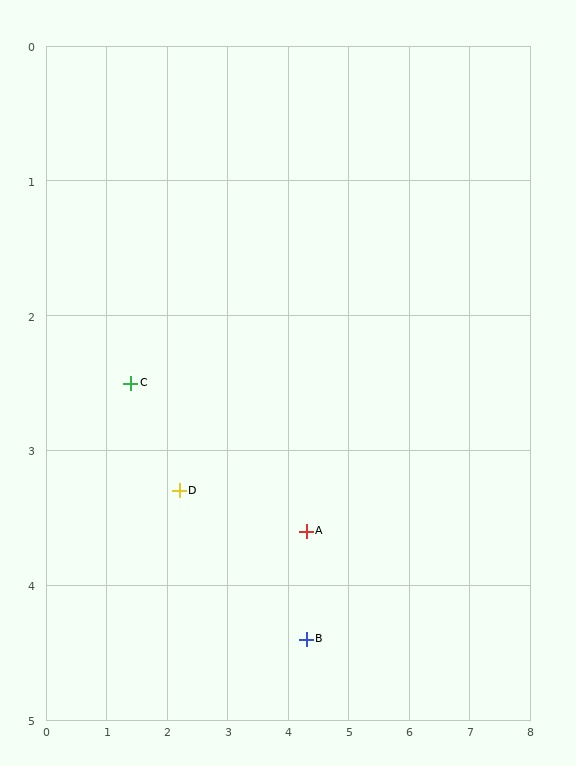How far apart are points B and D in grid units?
Points B and D are about 2.4 grid units apart.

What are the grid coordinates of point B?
Point B is at approximately (4.3, 4.4).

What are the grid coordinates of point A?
Point A is at approximately (4.3, 3.6).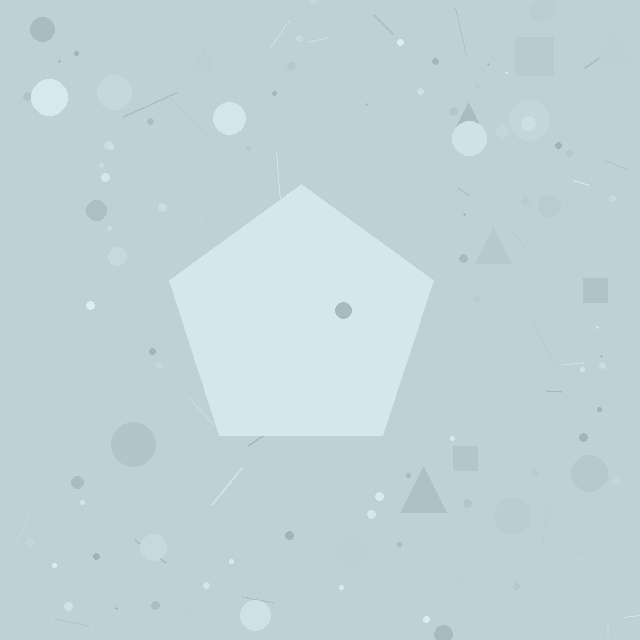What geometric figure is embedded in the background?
A pentagon is embedded in the background.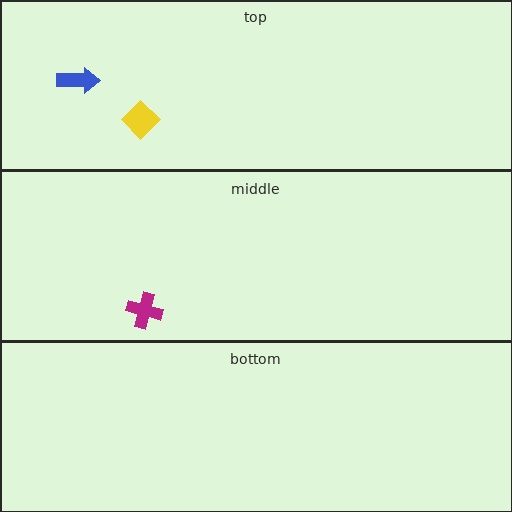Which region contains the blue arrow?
The top region.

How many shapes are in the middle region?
1.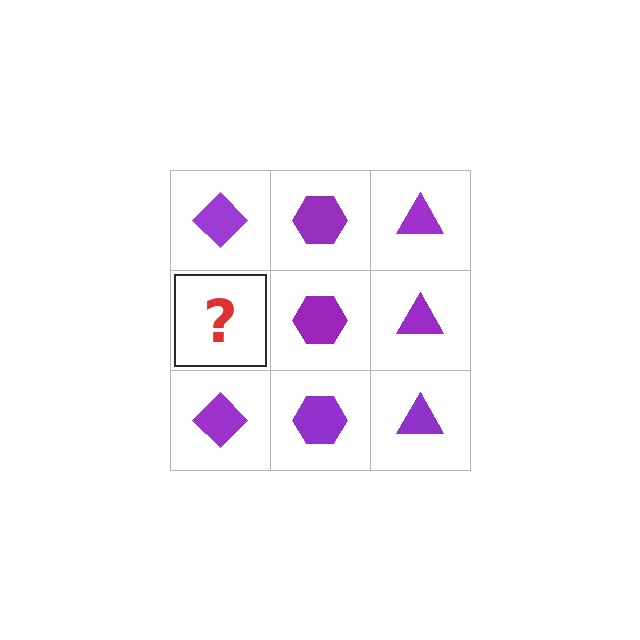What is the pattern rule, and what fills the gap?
The rule is that each column has a consistent shape. The gap should be filled with a purple diamond.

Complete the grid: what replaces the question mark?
The question mark should be replaced with a purple diamond.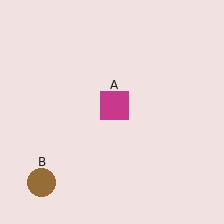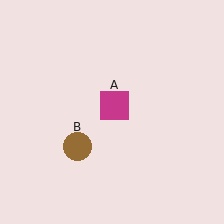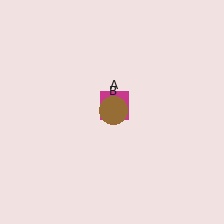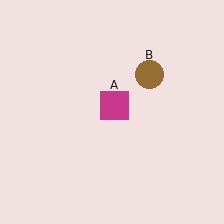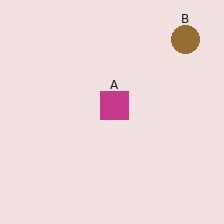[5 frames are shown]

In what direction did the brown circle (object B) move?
The brown circle (object B) moved up and to the right.